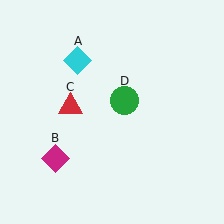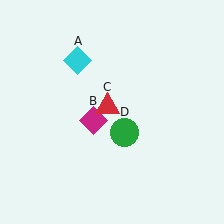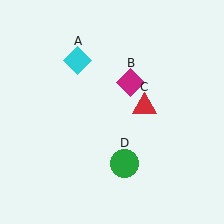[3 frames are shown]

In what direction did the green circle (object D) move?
The green circle (object D) moved down.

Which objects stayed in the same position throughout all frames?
Cyan diamond (object A) remained stationary.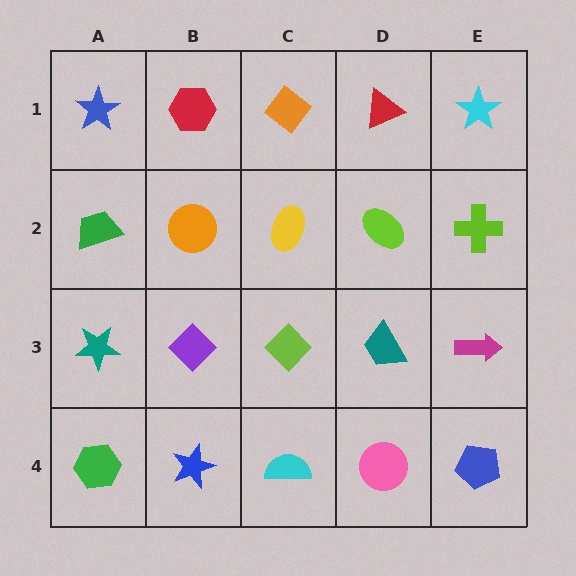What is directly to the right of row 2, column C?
A lime ellipse.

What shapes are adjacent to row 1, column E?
A lime cross (row 2, column E), a red triangle (row 1, column D).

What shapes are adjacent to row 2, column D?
A red triangle (row 1, column D), a teal trapezoid (row 3, column D), a yellow ellipse (row 2, column C), a lime cross (row 2, column E).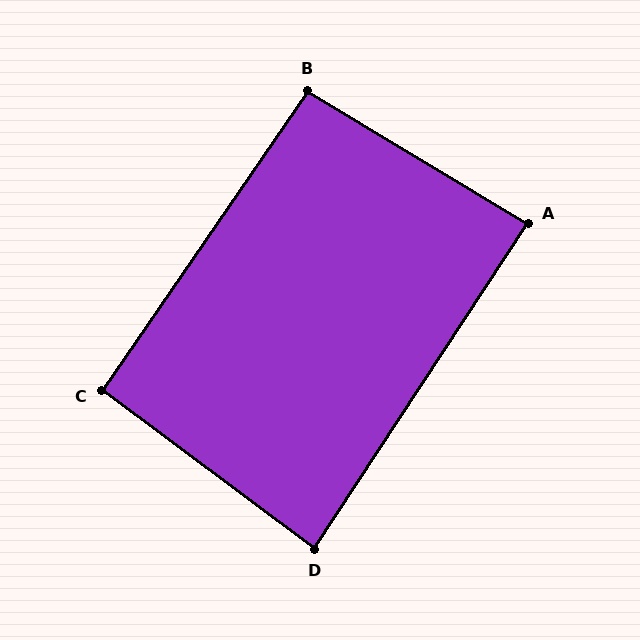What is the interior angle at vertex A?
Approximately 88 degrees (approximately right).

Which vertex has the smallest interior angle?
D, at approximately 87 degrees.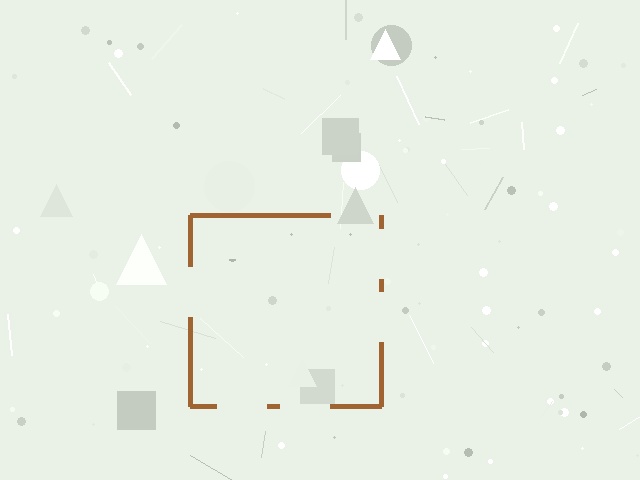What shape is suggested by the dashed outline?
The dashed outline suggests a square.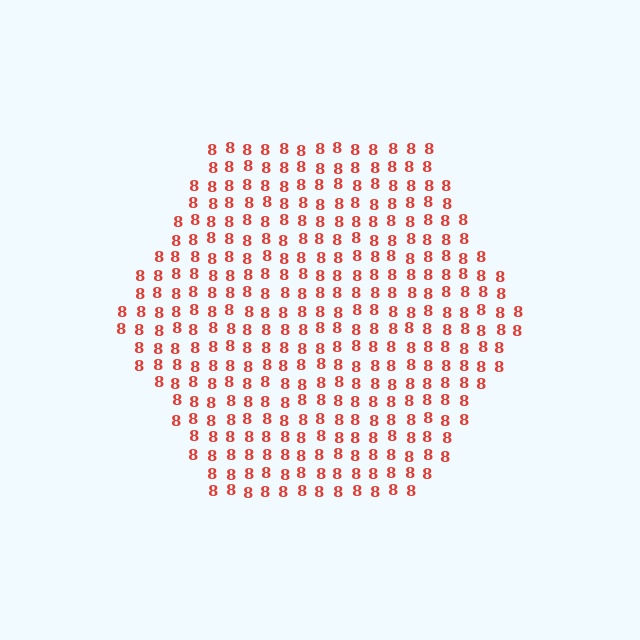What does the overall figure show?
The overall figure shows a hexagon.